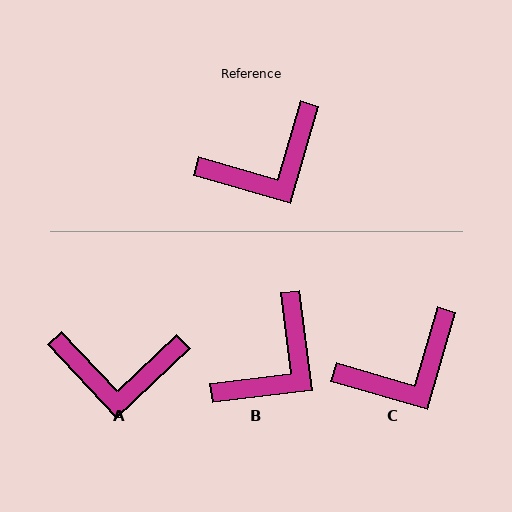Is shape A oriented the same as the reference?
No, it is off by about 31 degrees.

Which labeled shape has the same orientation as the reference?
C.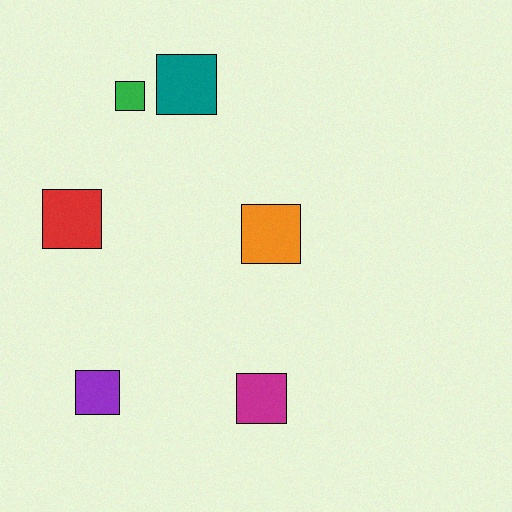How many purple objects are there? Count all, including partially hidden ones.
There is 1 purple object.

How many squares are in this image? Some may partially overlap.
There are 6 squares.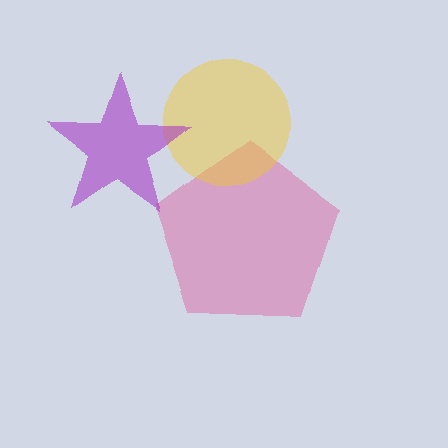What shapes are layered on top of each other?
The layered shapes are: a pink pentagon, a yellow circle, a purple star.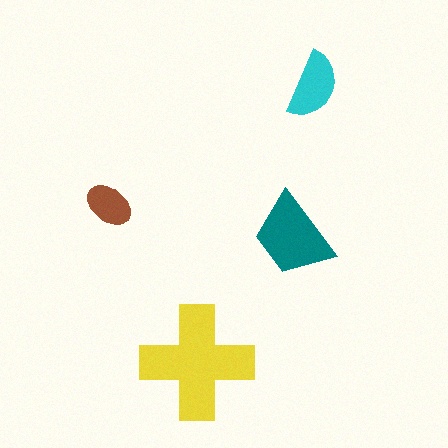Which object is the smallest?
The brown ellipse.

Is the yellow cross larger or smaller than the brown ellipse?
Larger.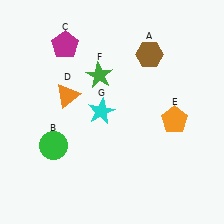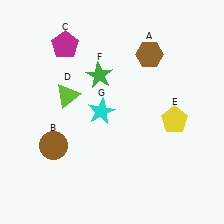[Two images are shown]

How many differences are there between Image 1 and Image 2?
There are 3 differences between the two images.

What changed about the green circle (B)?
In Image 1, B is green. In Image 2, it changed to brown.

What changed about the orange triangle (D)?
In Image 1, D is orange. In Image 2, it changed to lime.